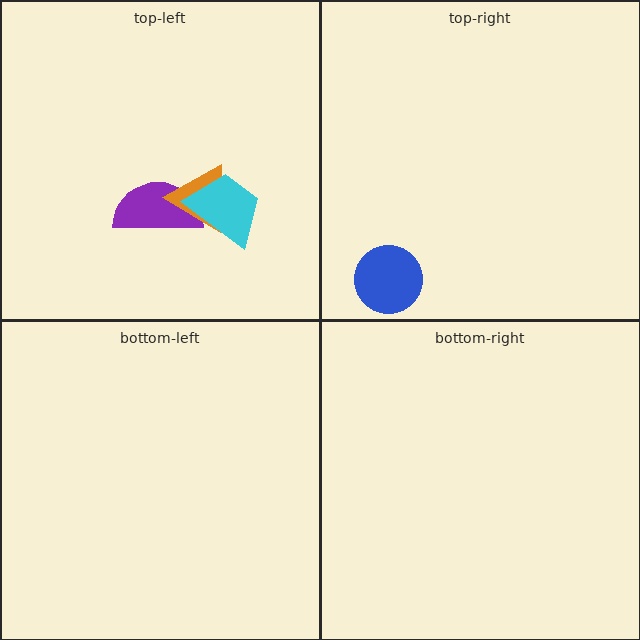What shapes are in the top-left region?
The purple semicircle, the orange triangle, the cyan trapezoid.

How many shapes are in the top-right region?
1.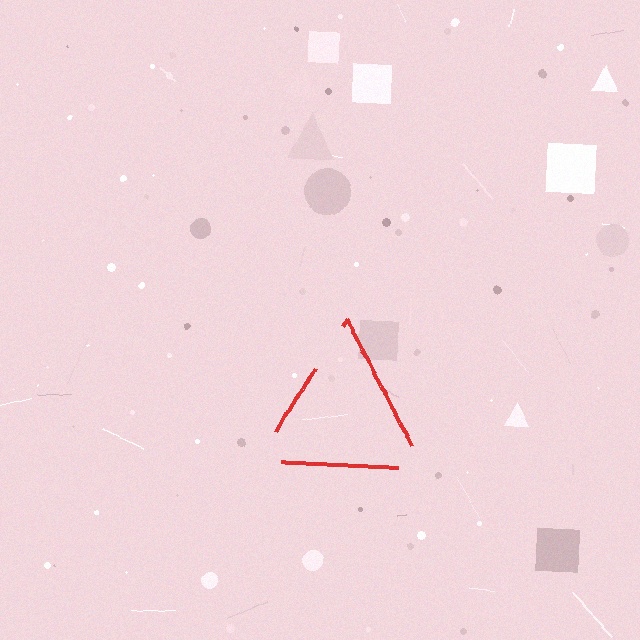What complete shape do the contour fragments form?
The contour fragments form a triangle.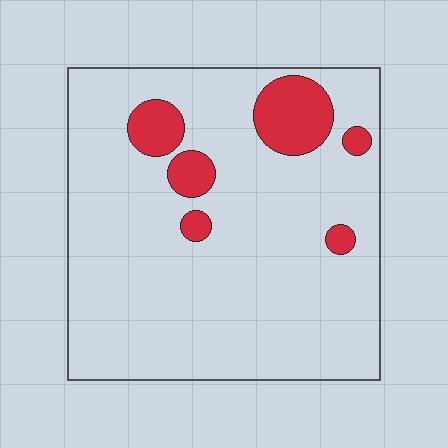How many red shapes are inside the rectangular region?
6.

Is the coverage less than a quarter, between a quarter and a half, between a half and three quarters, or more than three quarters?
Less than a quarter.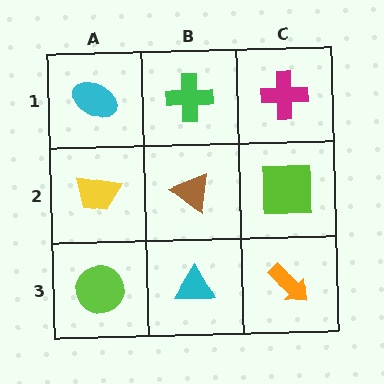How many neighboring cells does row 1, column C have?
2.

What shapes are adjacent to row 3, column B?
A brown triangle (row 2, column B), a lime circle (row 3, column A), an orange arrow (row 3, column C).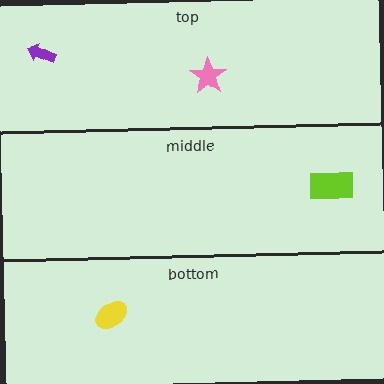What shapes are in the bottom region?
The yellow ellipse.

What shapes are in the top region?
The pink star, the purple arrow.